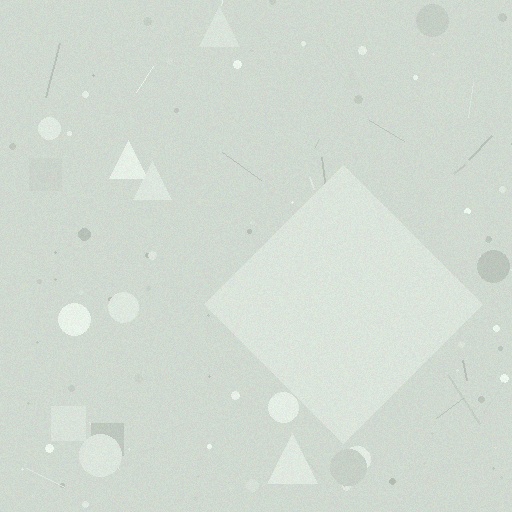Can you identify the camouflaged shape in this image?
The camouflaged shape is a diamond.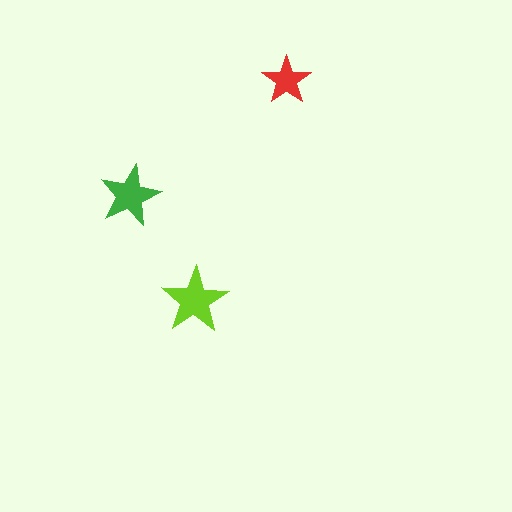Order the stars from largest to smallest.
the lime one, the green one, the red one.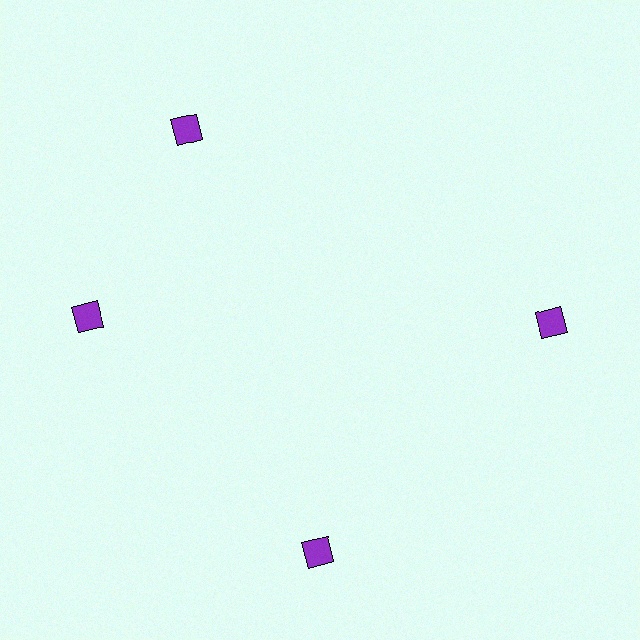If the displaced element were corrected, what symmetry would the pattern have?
It would have 4-fold rotational symmetry — the pattern would map onto itself every 90 degrees.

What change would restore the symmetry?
The symmetry would be restored by rotating it back into even spacing with its neighbors so that all 4 diamonds sit at equal angles and equal distance from the center.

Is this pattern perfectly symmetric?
No. The 4 purple diamonds are arranged in a ring, but one element near the 12 o'clock position is rotated out of alignment along the ring, breaking the 4-fold rotational symmetry.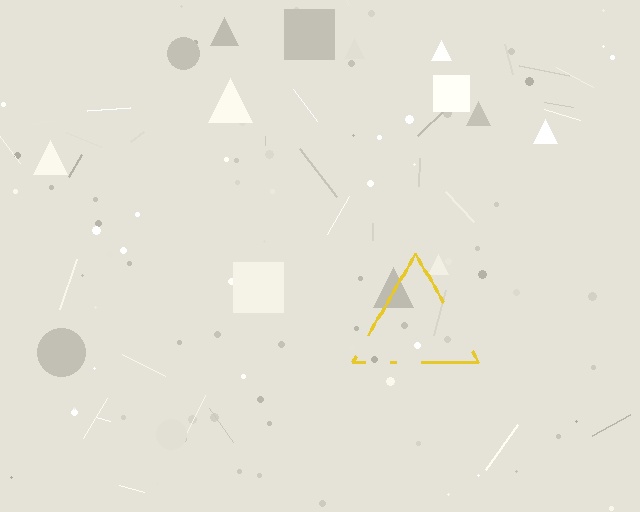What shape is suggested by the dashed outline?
The dashed outline suggests a triangle.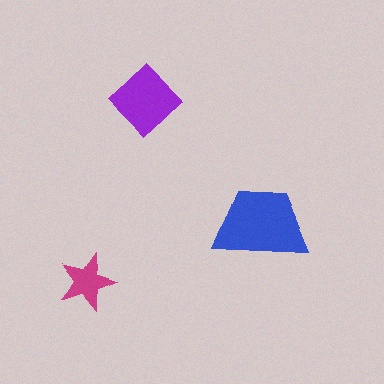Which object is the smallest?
The magenta star.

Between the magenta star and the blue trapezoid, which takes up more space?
The blue trapezoid.